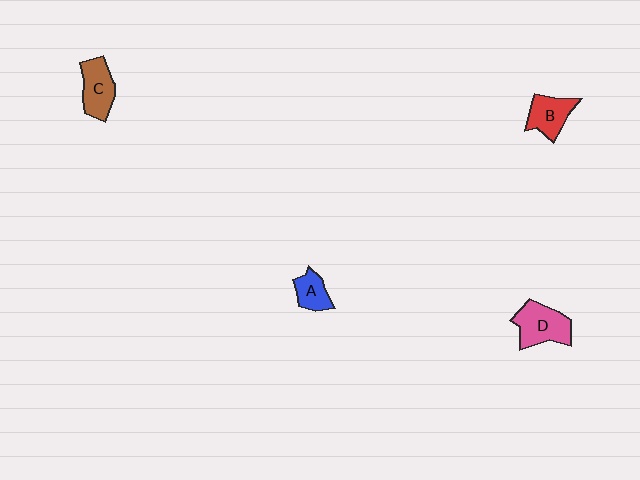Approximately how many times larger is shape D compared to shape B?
Approximately 1.3 times.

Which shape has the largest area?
Shape D (pink).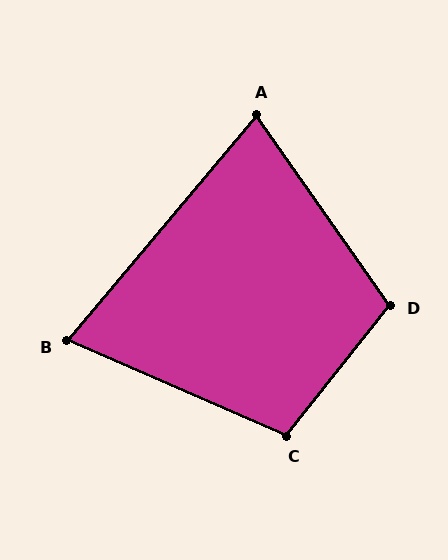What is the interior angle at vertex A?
Approximately 75 degrees (acute).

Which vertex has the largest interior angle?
D, at approximately 106 degrees.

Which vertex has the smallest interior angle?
B, at approximately 74 degrees.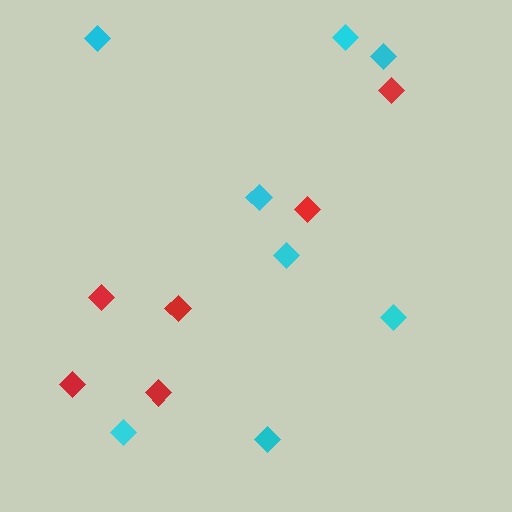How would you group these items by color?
There are 2 groups: one group of red diamonds (6) and one group of cyan diamonds (8).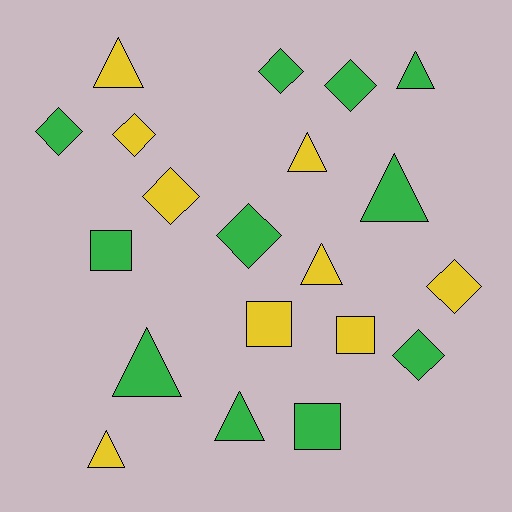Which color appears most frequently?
Green, with 11 objects.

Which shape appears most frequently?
Triangle, with 8 objects.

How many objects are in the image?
There are 20 objects.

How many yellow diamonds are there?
There are 3 yellow diamonds.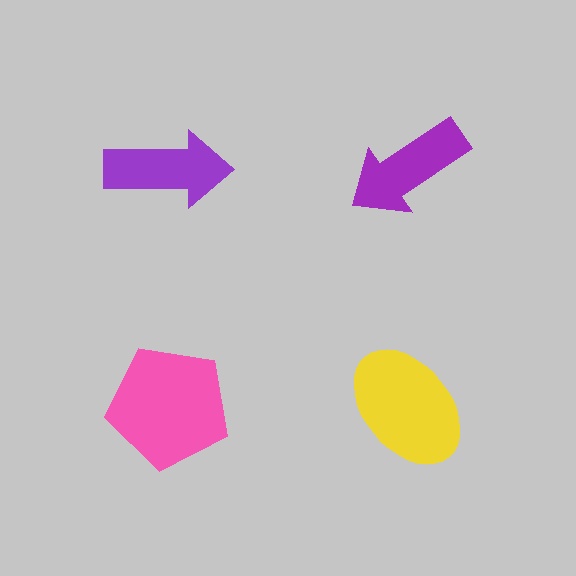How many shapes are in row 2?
2 shapes.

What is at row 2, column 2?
A yellow ellipse.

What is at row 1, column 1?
A purple arrow.